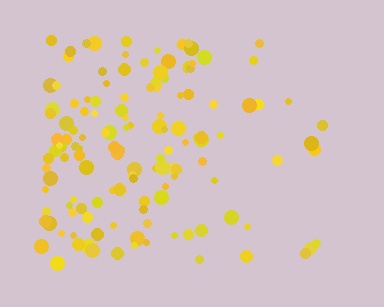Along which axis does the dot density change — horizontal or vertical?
Horizontal.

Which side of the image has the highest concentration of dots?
The left.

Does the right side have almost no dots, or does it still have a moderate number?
Still a moderate number, just noticeably fewer than the left.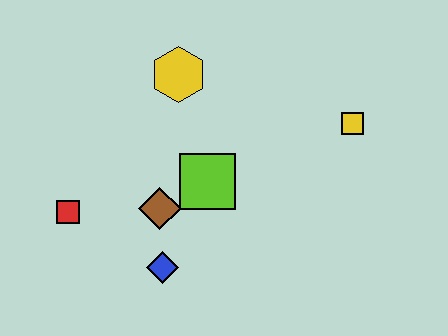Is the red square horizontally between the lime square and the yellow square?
No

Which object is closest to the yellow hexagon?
The lime square is closest to the yellow hexagon.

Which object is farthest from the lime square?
The yellow square is farthest from the lime square.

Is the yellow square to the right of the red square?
Yes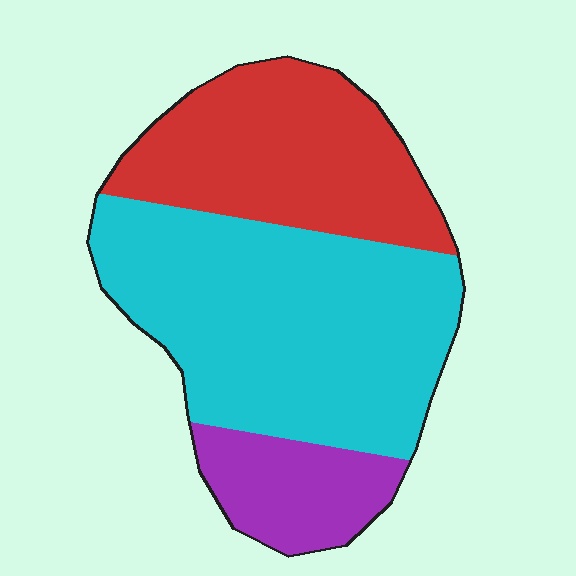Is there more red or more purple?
Red.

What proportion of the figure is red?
Red covers around 35% of the figure.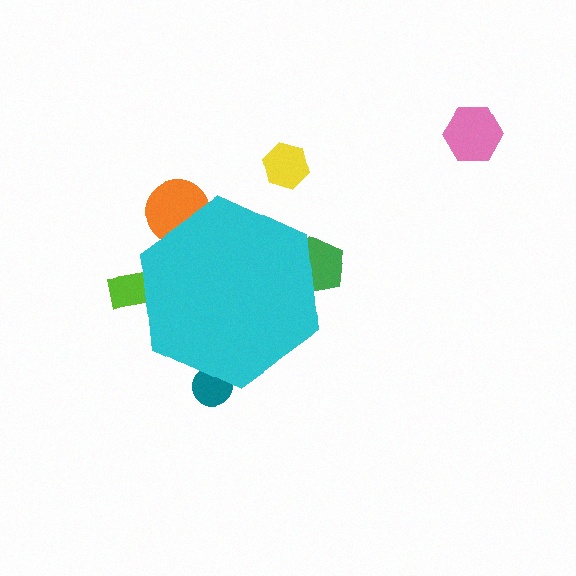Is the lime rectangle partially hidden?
Yes, the lime rectangle is partially hidden behind the cyan hexagon.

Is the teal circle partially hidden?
Yes, the teal circle is partially hidden behind the cyan hexagon.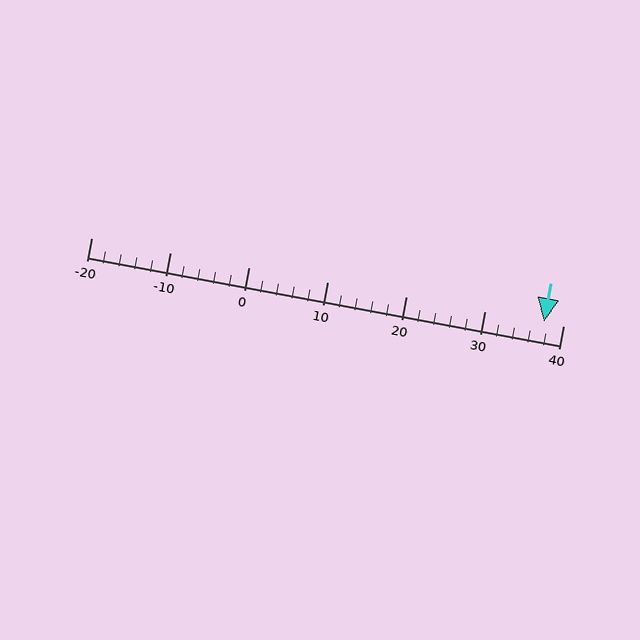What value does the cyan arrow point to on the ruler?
The cyan arrow points to approximately 38.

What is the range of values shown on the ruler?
The ruler shows values from -20 to 40.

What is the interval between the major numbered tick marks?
The major tick marks are spaced 10 units apart.